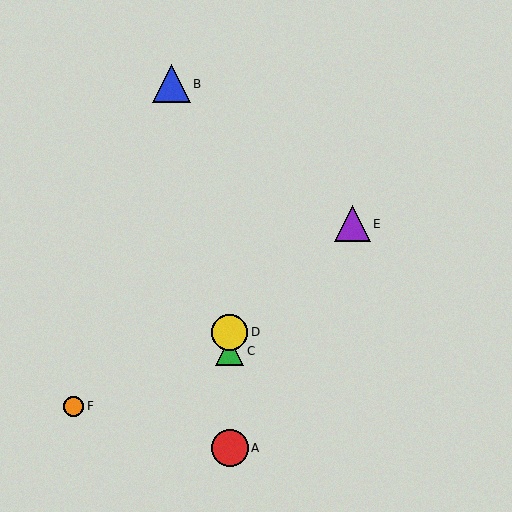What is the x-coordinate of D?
Object D is at x≈230.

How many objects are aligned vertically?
3 objects (A, C, D) are aligned vertically.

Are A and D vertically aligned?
Yes, both are at x≈230.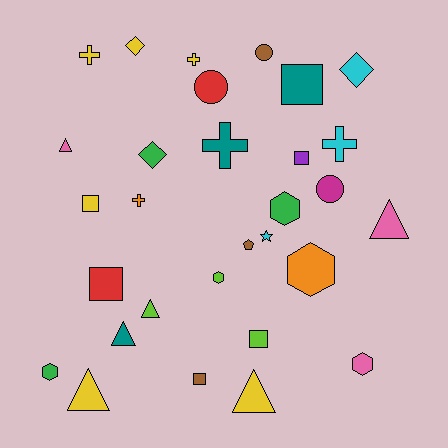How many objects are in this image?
There are 30 objects.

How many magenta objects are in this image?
There is 1 magenta object.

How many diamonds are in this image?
There are 3 diamonds.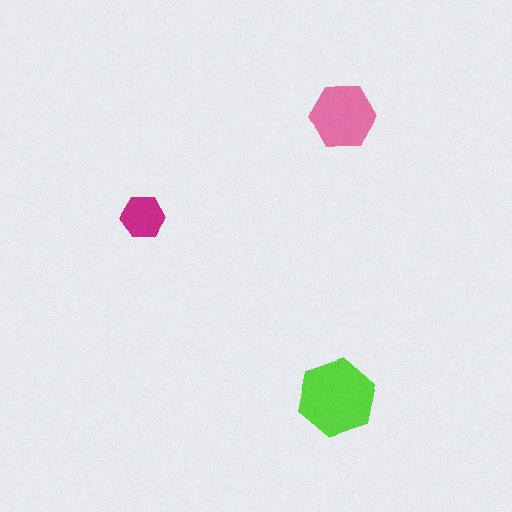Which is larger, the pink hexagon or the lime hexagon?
The lime one.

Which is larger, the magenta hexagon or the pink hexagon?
The pink one.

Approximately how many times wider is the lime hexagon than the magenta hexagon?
About 2 times wider.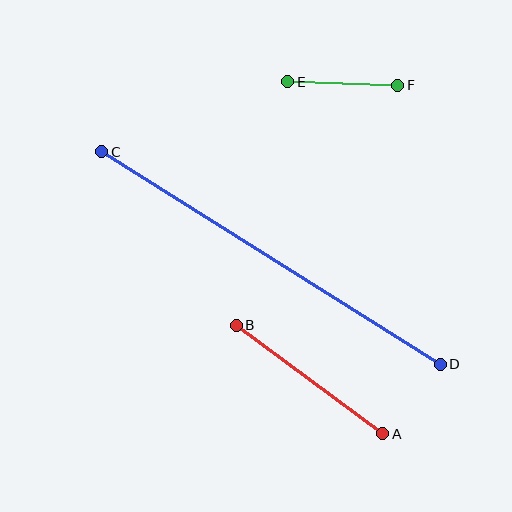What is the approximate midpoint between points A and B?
The midpoint is at approximately (310, 379) pixels.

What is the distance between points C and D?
The distance is approximately 400 pixels.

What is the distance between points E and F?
The distance is approximately 110 pixels.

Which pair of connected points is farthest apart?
Points C and D are farthest apart.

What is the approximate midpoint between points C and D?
The midpoint is at approximately (271, 258) pixels.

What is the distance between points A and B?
The distance is approximately 183 pixels.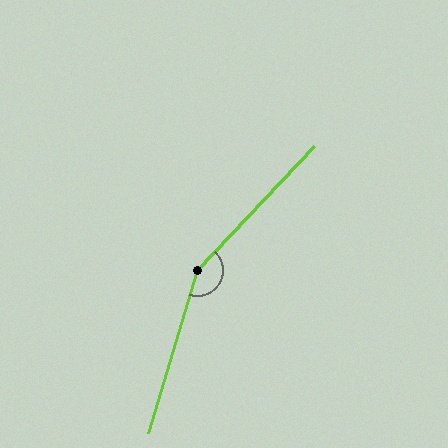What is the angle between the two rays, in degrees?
Approximately 154 degrees.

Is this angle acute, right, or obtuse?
It is obtuse.